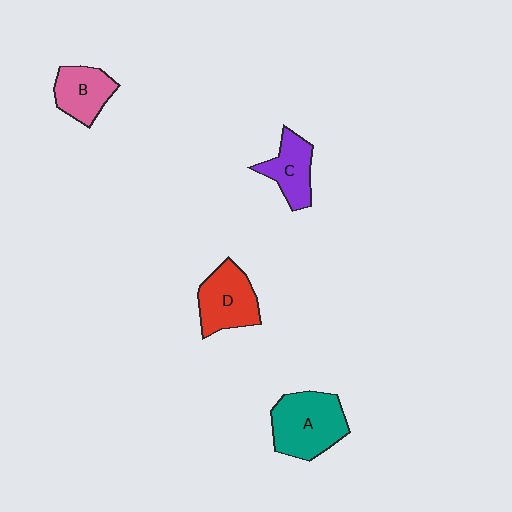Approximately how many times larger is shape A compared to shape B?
Approximately 1.5 times.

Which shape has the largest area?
Shape A (teal).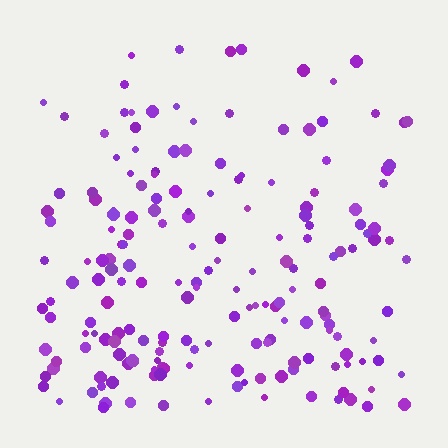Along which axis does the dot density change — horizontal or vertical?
Vertical.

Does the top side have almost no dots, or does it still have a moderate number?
Still a moderate number, just noticeably fewer than the bottom.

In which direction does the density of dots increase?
From top to bottom, with the bottom side densest.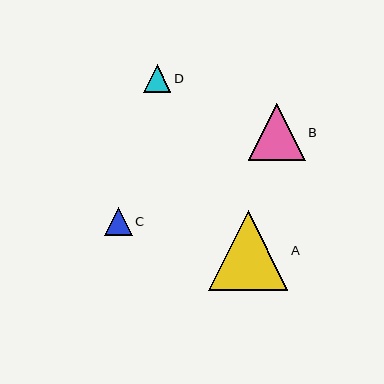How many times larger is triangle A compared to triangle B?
Triangle A is approximately 1.4 times the size of triangle B.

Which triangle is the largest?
Triangle A is the largest with a size of approximately 80 pixels.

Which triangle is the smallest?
Triangle D is the smallest with a size of approximately 28 pixels.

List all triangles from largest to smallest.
From largest to smallest: A, B, C, D.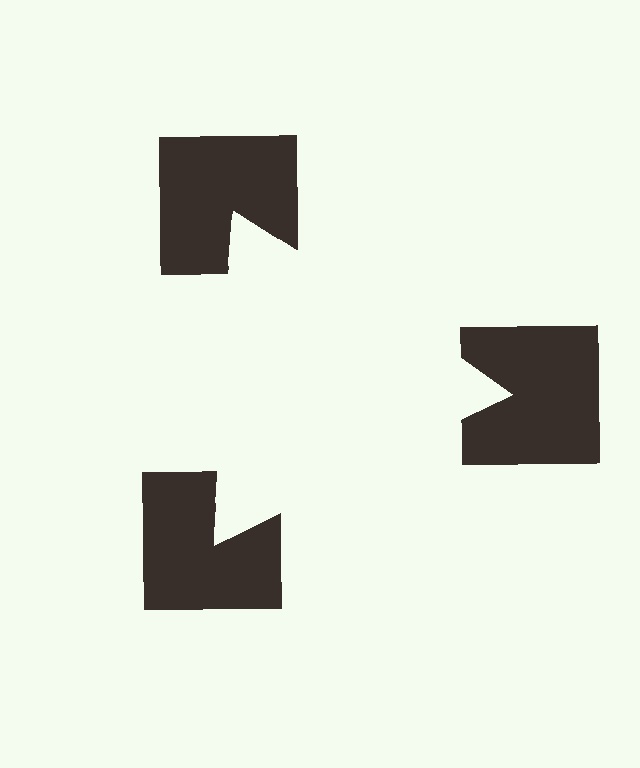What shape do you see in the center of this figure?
An illusory triangle — its edges are inferred from the aligned wedge cuts in the notched squares, not physically drawn.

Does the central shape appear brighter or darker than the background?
It typically appears slightly brighter than the background, even though no actual brightness change is drawn.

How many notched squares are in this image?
There are 3 — one at each vertex of the illusory triangle.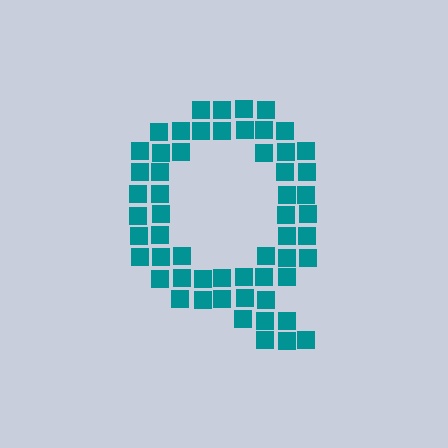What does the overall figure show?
The overall figure shows the letter Q.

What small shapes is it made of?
It is made of small squares.